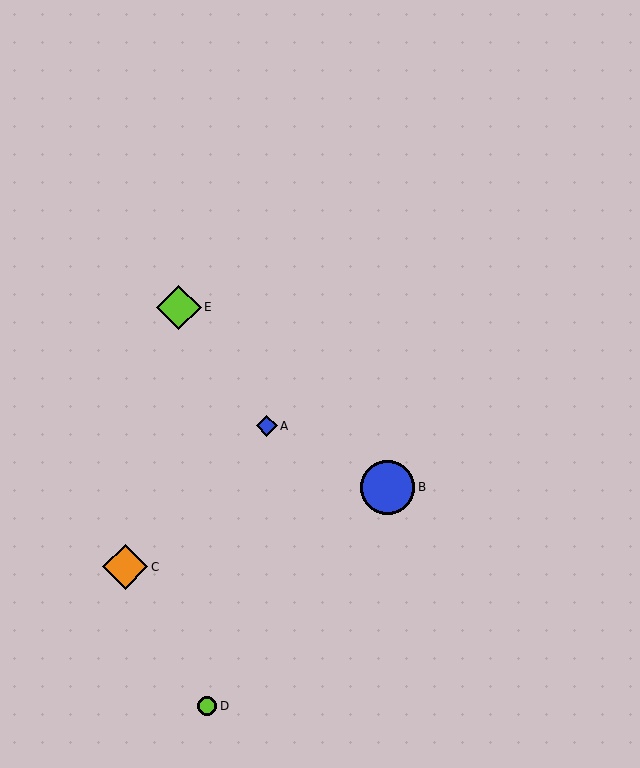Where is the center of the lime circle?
The center of the lime circle is at (207, 706).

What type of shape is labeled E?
Shape E is a lime diamond.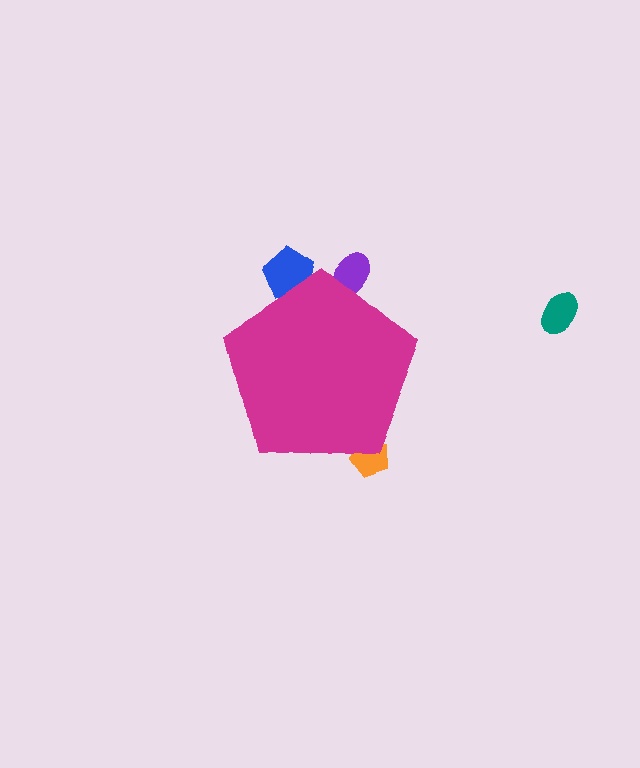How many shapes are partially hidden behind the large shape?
3 shapes are partially hidden.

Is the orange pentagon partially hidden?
Yes, the orange pentagon is partially hidden behind the magenta pentagon.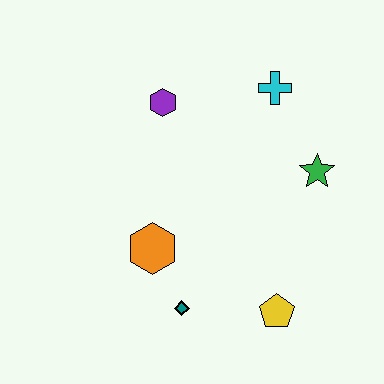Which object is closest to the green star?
The cyan cross is closest to the green star.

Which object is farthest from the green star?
The teal diamond is farthest from the green star.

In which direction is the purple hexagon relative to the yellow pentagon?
The purple hexagon is above the yellow pentagon.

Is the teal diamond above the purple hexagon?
No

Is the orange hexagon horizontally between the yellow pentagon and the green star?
No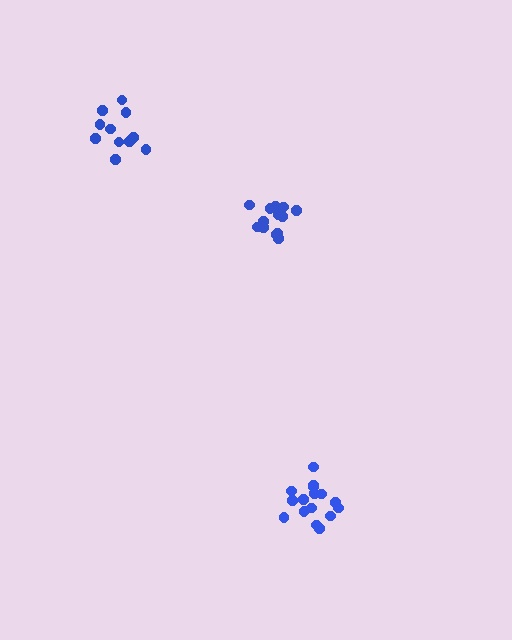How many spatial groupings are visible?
There are 3 spatial groupings.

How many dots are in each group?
Group 1: 16 dots, Group 2: 14 dots, Group 3: 11 dots (41 total).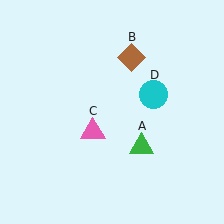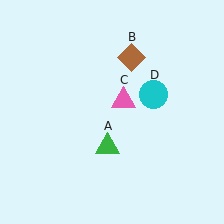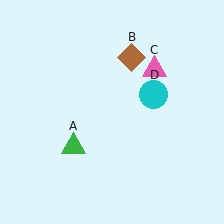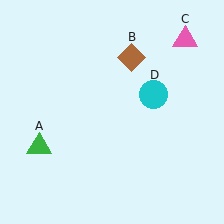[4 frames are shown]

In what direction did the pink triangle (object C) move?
The pink triangle (object C) moved up and to the right.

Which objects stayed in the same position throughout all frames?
Brown diamond (object B) and cyan circle (object D) remained stationary.